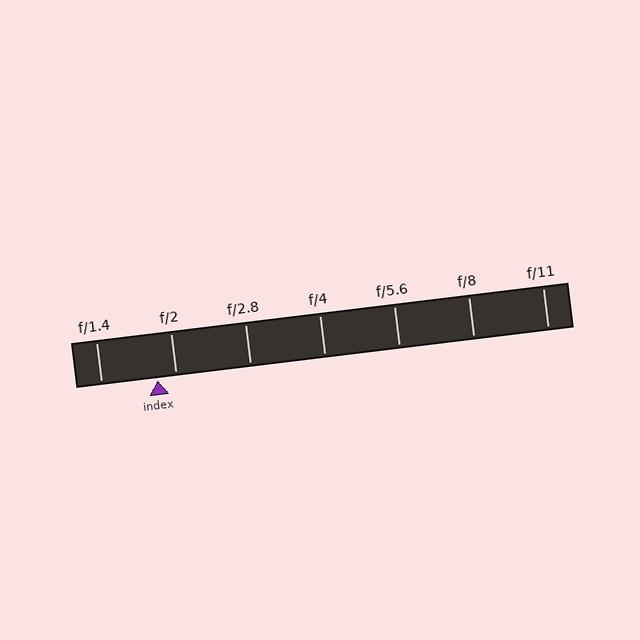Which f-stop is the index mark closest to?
The index mark is closest to f/2.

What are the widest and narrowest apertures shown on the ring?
The widest aperture shown is f/1.4 and the narrowest is f/11.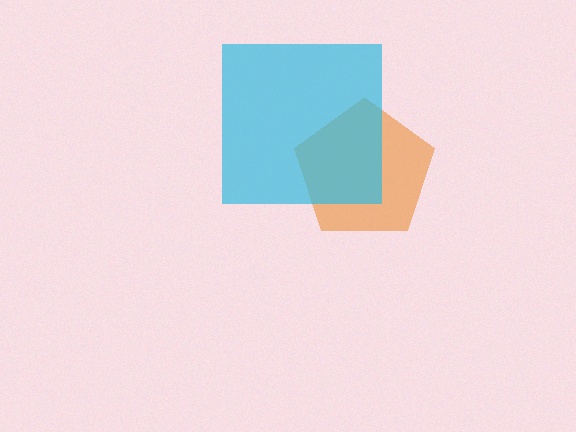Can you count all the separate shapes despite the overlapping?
Yes, there are 2 separate shapes.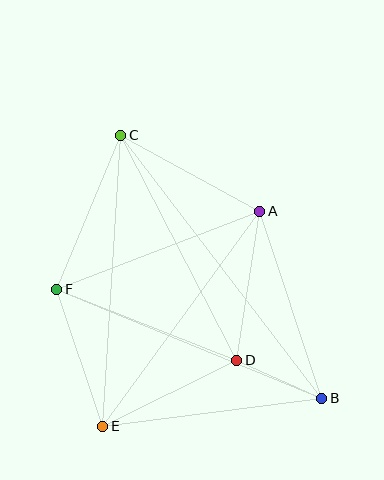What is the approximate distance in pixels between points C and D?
The distance between C and D is approximately 253 pixels.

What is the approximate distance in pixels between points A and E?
The distance between A and E is approximately 266 pixels.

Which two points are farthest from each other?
Points B and C are farthest from each other.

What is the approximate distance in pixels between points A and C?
The distance between A and C is approximately 158 pixels.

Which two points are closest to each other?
Points B and D are closest to each other.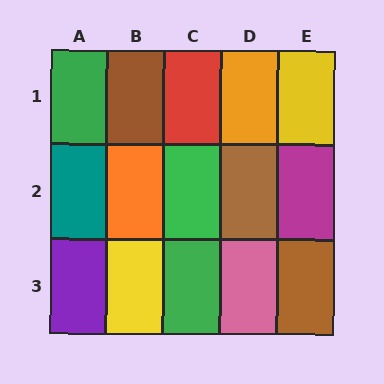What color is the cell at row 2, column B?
Orange.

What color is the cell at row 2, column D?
Brown.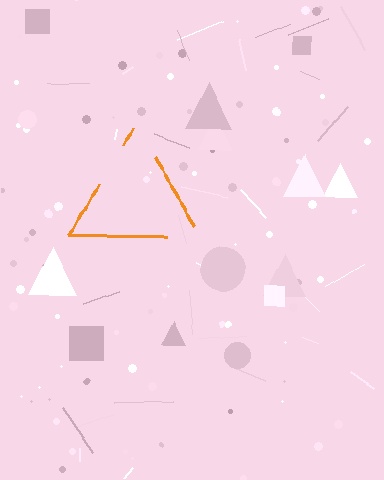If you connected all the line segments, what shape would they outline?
They would outline a triangle.